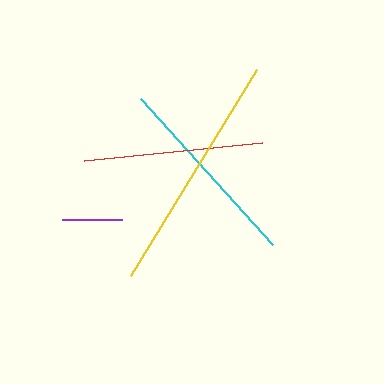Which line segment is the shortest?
The purple line is the shortest at approximately 61 pixels.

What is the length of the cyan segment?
The cyan segment is approximately 197 pixels long.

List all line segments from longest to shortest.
From longest to shortest: yellow, cyan, red, purple.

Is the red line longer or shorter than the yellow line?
The yellow line is longer than the red line.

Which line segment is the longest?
The yellow line is the longest at approximately 240 pixels.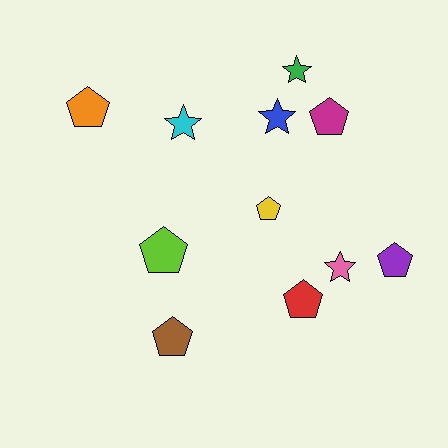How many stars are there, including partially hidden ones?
There are 4 stars.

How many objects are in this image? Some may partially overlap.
There are 11 objects.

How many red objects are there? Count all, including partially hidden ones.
There is 1 red object.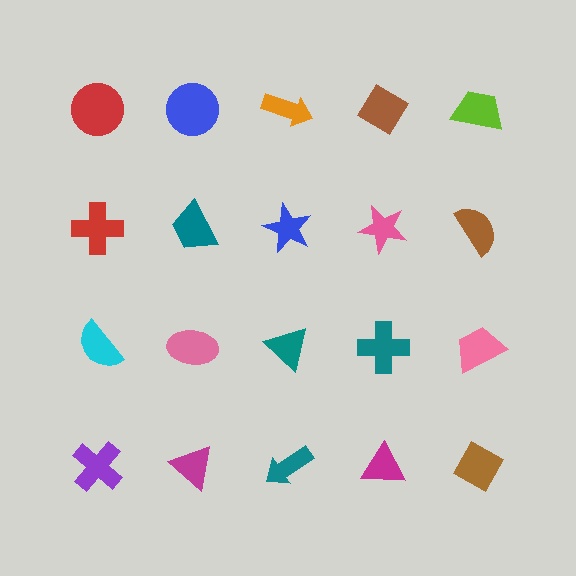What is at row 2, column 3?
A blue star.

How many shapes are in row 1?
5 shapes.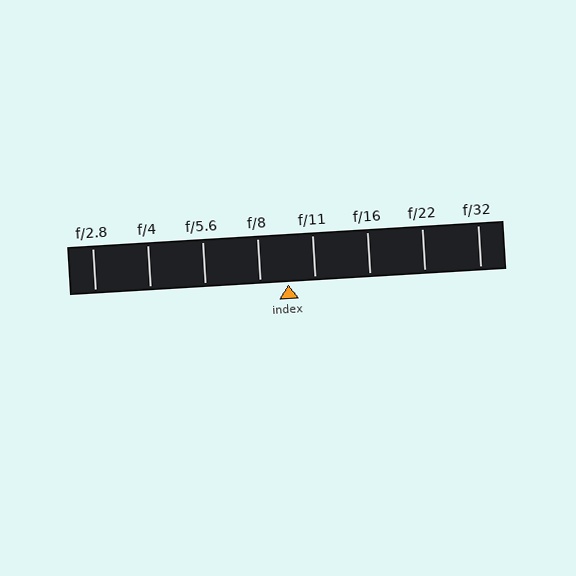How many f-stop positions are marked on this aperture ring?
There are 8 f-stop positions marked.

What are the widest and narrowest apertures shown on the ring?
The widest aperture shown is f/2.8 and the narrowest is f/32.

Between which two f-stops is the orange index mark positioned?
The index mark is between f/8 and f/11.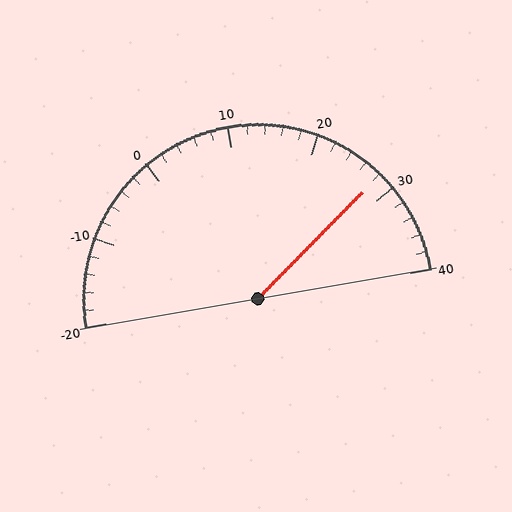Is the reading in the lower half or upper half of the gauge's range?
The reading is in the upper half of the range (-20 to 40).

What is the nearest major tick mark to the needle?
The nearest major tick mark is 30.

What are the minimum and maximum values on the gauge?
The gauge ranges from -20 to 40.